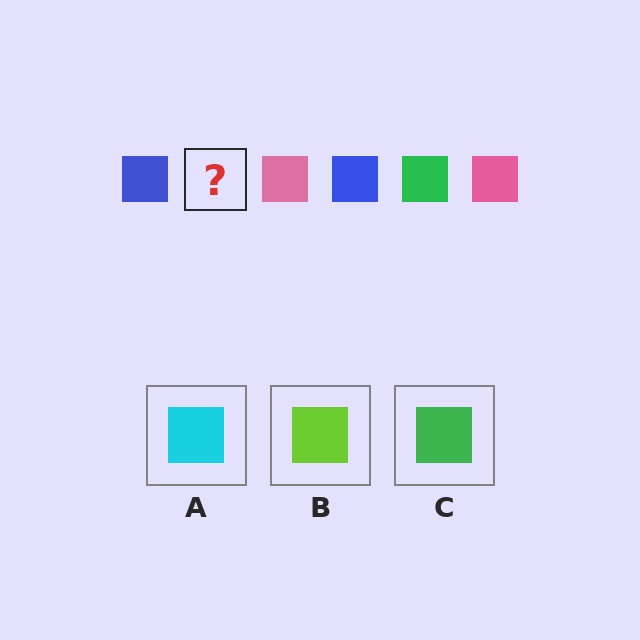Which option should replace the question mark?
Option C.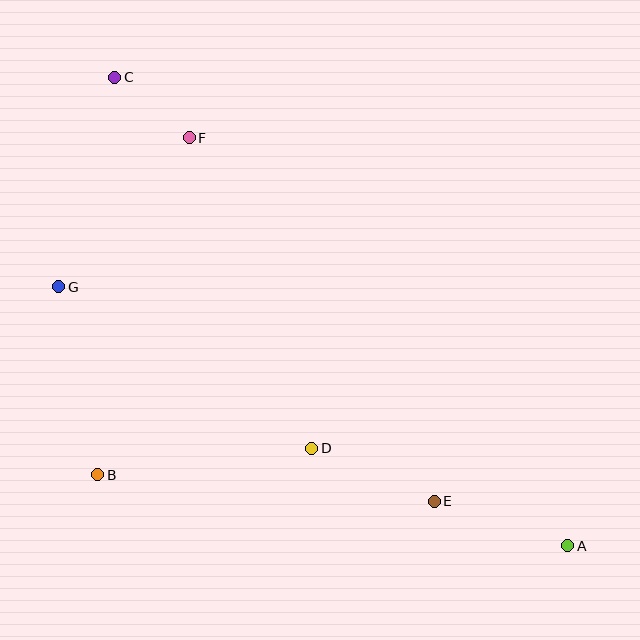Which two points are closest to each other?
Points C and F are closest to each other.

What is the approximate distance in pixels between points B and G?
The distance between B and G is approximately 192 pixels.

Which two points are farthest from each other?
Points A and C are farthest from each other.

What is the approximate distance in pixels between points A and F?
The distance between A and F is approximately 557 pixels.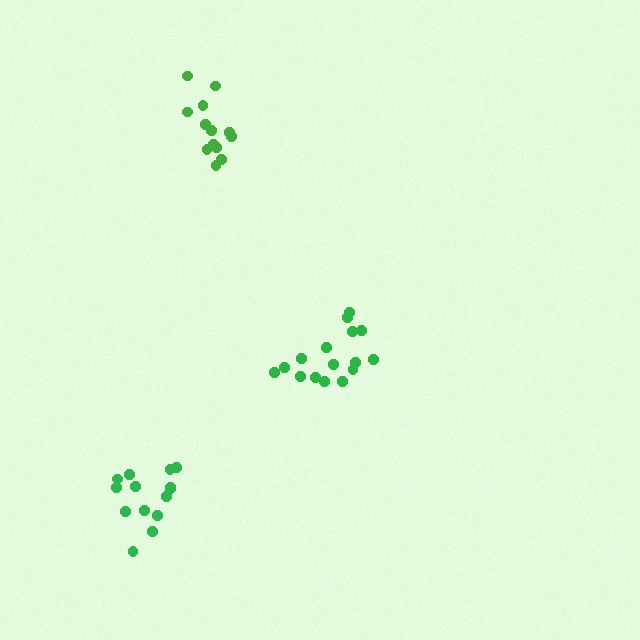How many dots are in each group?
Group 1: 13 dots, Group 2: 16 dots, Group 3: 14 dots (43 total).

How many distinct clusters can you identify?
There are 3 distinct clusters.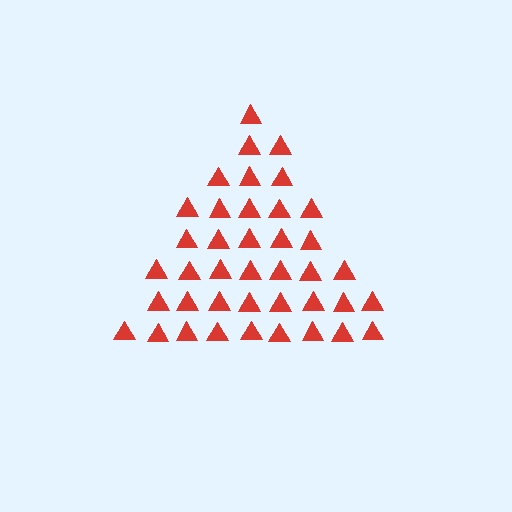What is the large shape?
The large shape is a triangle.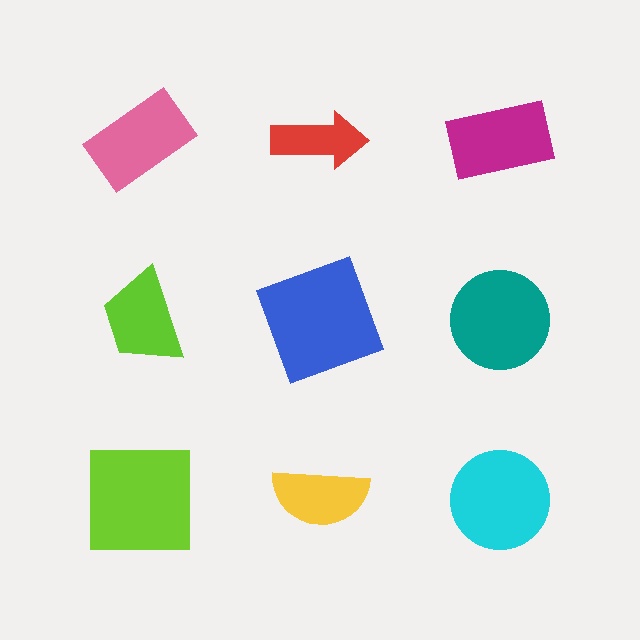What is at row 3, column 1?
A lime square.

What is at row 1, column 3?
A magenta rectangle.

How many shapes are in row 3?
3 shapes.